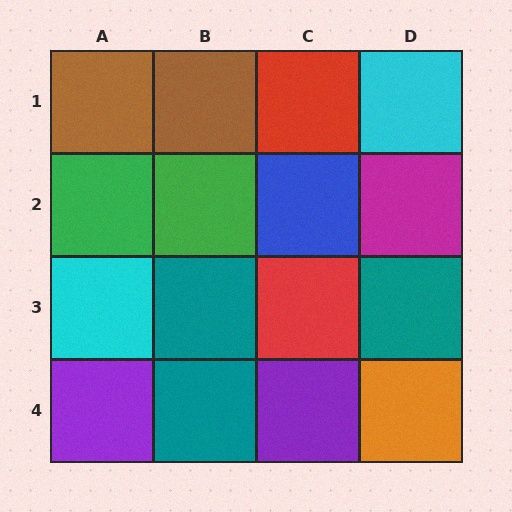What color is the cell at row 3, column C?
Red.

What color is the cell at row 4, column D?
Orange.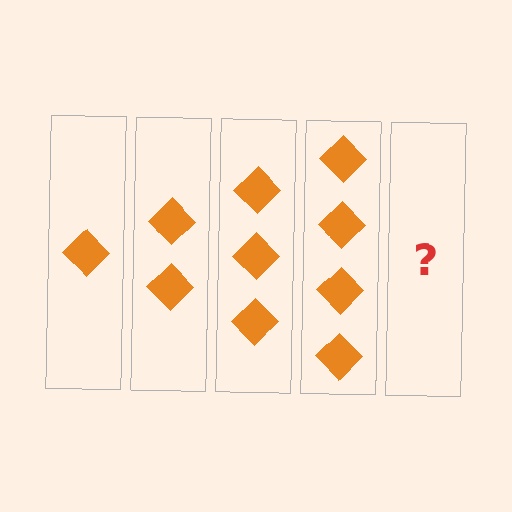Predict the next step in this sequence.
The next step is 5 diamonds.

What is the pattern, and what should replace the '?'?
The pattern is that each step adds one more diamond. The '?' should be 5 diamonds.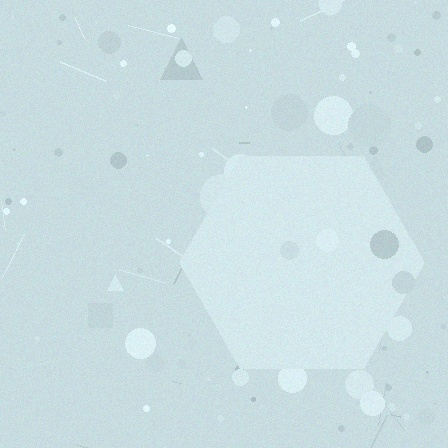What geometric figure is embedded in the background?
A hexagon is embedded in the background.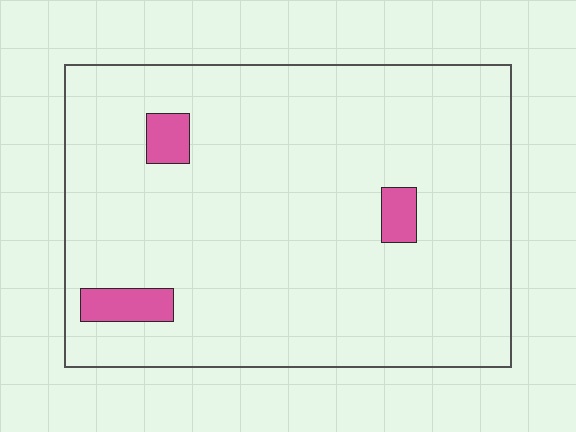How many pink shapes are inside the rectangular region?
3.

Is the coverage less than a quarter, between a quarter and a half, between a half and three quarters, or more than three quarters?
Less than a quarter.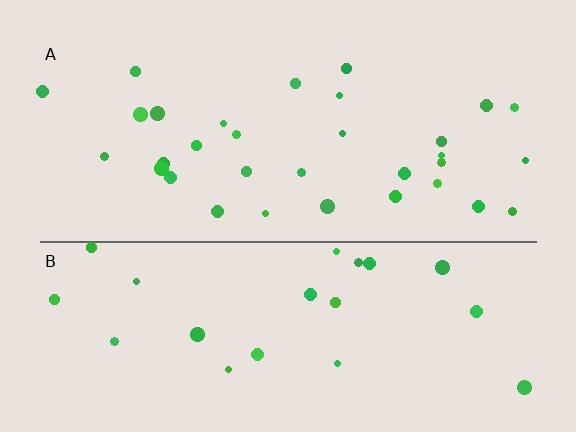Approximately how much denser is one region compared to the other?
Approximately 1.4× — region A over region B.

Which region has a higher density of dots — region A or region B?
A (the top).